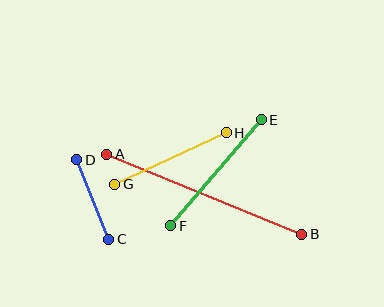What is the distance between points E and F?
The distance is approximately 139 pixels.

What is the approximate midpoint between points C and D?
The midpoint is at approximately (93, 199) pixels.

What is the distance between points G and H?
The distance is approximately 123 pixels.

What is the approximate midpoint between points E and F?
The midpoint is at approximately (216, 173) pixels.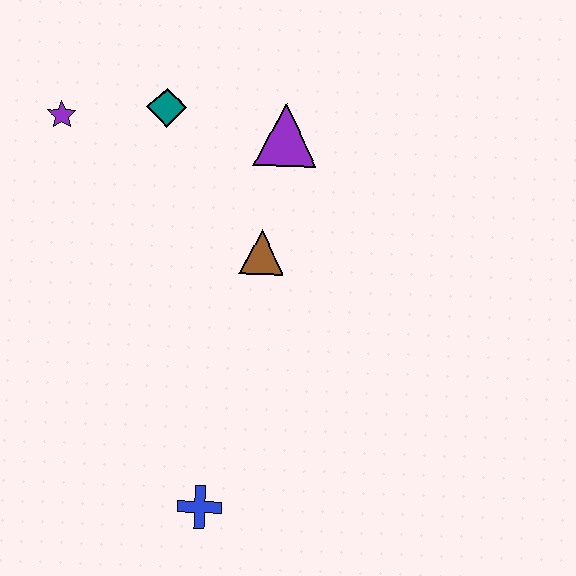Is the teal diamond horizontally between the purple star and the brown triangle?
Yes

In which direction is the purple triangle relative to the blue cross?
The purple triangle is above the blue cross.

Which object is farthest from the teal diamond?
The blue cross is farthest from the teal diamond.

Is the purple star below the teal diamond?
Yes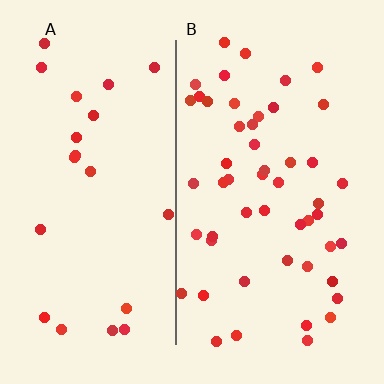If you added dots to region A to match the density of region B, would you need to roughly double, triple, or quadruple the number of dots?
Approximately double.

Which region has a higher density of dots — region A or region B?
B (the right).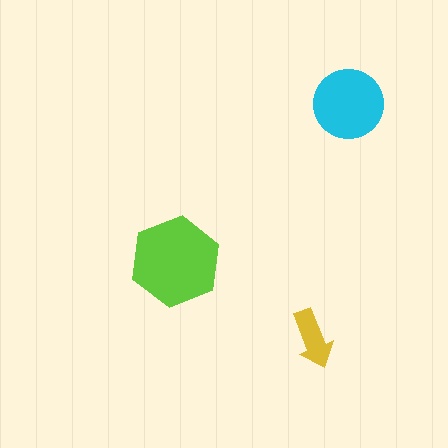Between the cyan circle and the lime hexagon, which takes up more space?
The lime hexagon.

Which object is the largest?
The lime hexagon.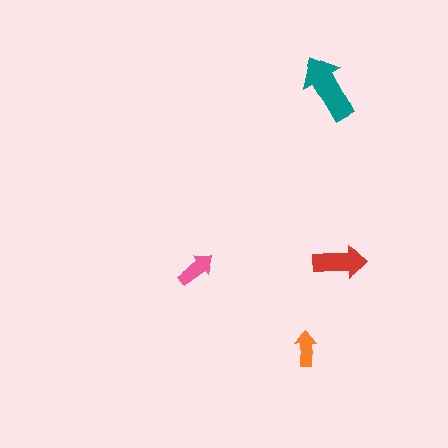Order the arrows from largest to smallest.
the teal one, the red one, the pink one, the orange one.